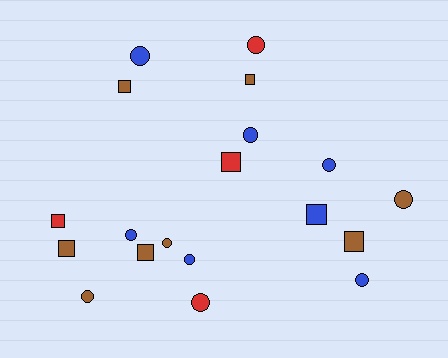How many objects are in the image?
There are 19 objects.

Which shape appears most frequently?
Circle, with 11 objects.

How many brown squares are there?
There are 5 brown squares.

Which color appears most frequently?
Brown, with 8 objects.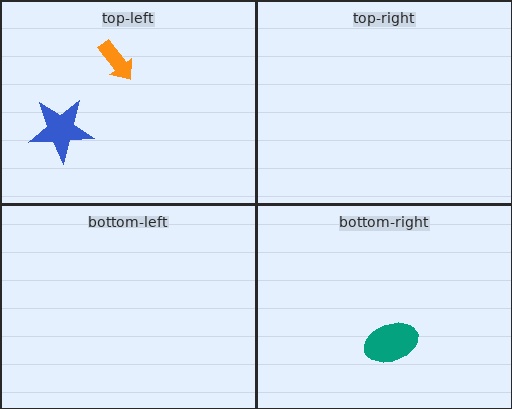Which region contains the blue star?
The top-left region.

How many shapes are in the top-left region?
2.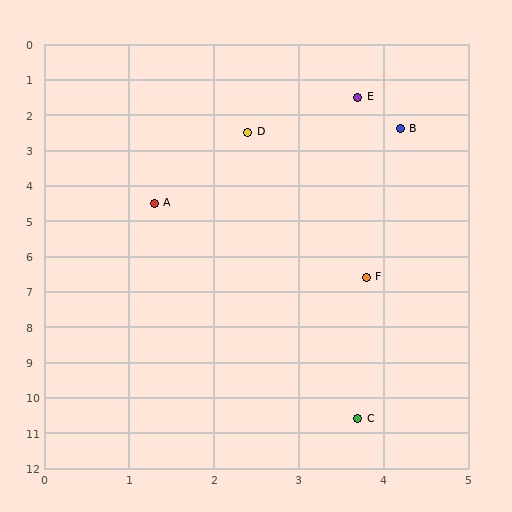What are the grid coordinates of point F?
Point F is at approximately (3.8, 6.6).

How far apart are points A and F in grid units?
Points A and F are about 3.3 grid units apart.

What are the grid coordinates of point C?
Point C is at approximately (3.7, 10.6).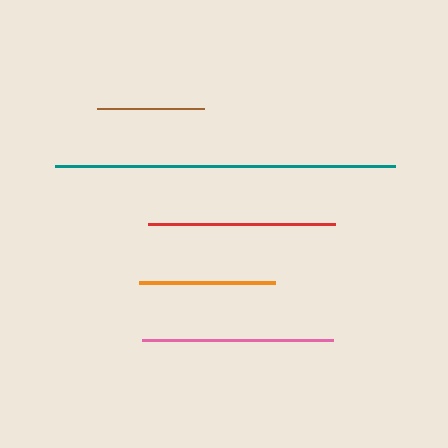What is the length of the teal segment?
The teal segment is approximately 340 pixels long.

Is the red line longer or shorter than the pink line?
The pink line is longer than the red line.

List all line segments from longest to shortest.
From longest to shortest: teal, pink, red, orange, brown.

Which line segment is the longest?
The teal line is the longest at approximately 340 pixels.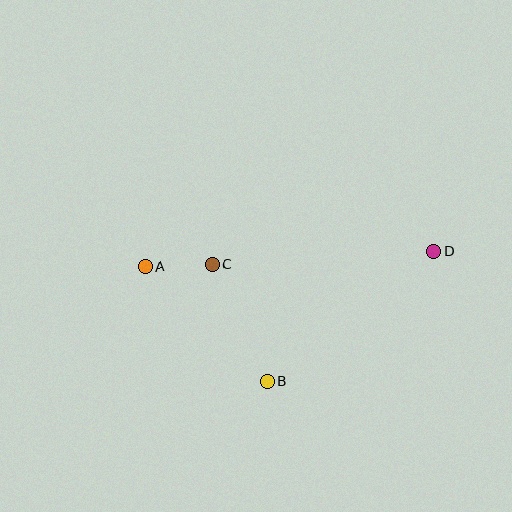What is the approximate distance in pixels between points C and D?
The distance between C and D is approximately 222 pixels.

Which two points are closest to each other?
Points A and C are closest to each other.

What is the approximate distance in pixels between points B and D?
The distance between B and D is approximately 211 pixels.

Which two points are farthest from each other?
Points A and D are farthest from each other.